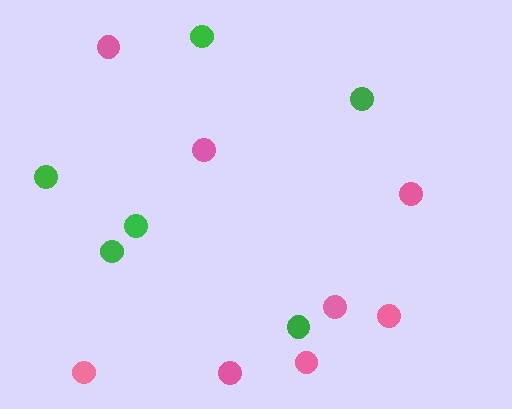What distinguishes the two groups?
There are 2 groups: one group of green circles (6) and one group of pink circles (8).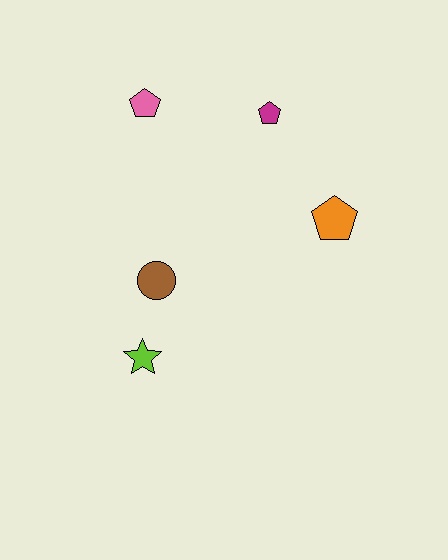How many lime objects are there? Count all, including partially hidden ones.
There is 1 lime object.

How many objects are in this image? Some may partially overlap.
There are 5 objects.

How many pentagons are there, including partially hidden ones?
There are 3 pentagons.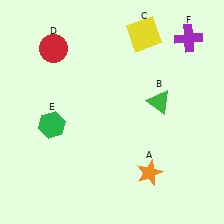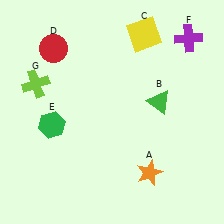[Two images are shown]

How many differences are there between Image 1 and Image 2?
There is 1 difference between the two images.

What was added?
A lime cross (G) was added in Image 2.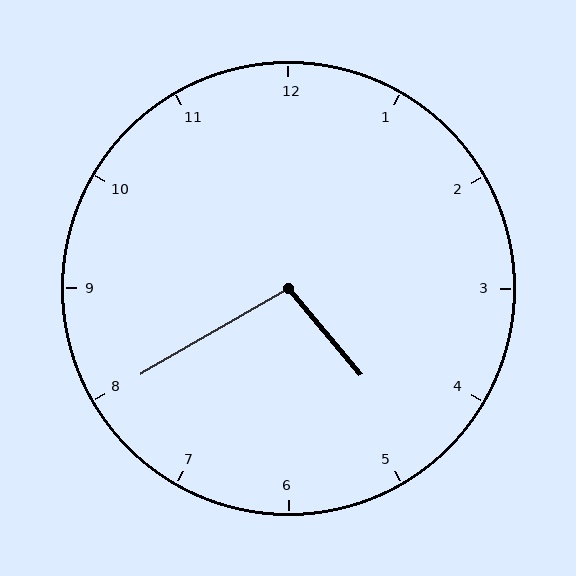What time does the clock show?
4:40.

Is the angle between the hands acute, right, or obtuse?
It is obtuse.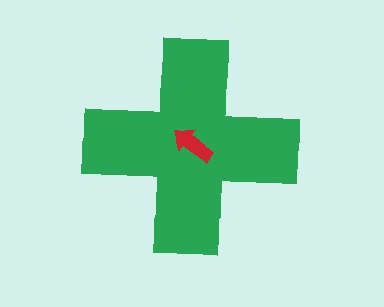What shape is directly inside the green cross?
The red arrow.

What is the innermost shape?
The red arrow.